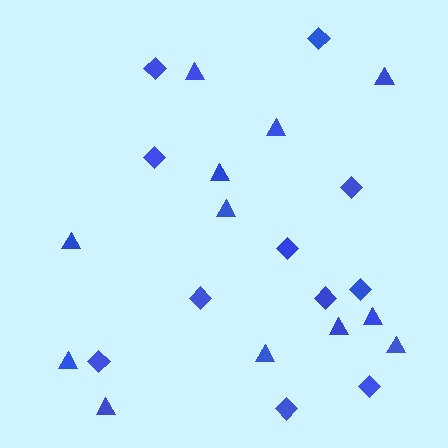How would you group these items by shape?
There are 2 groups: one group of diamonds (11) and one group of triangles (12).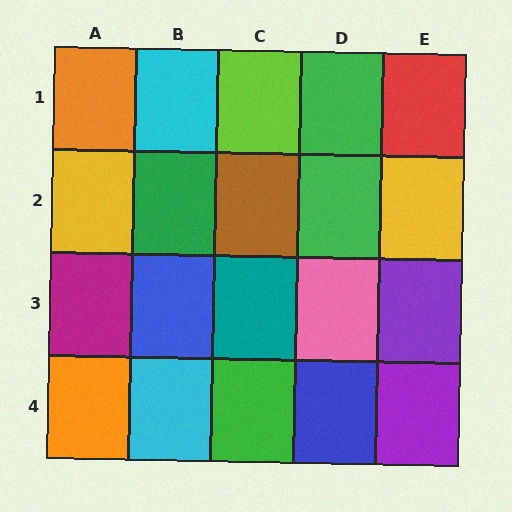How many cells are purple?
2 cells are purple.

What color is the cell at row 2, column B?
Green.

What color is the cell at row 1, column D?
Green.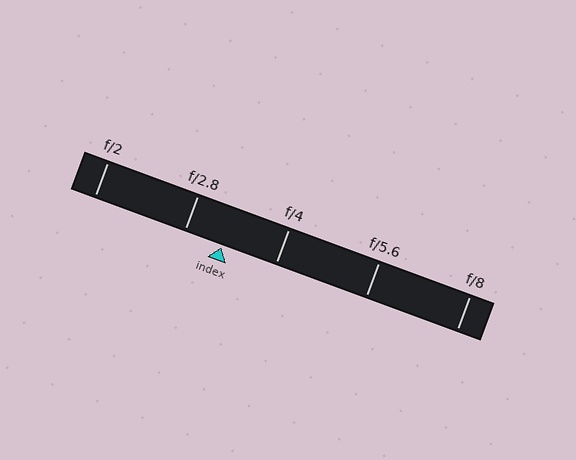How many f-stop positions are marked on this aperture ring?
There are 5 f-stop positions marked.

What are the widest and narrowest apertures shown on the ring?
The widest aperture shown is f/2 and the narrowest is f/8.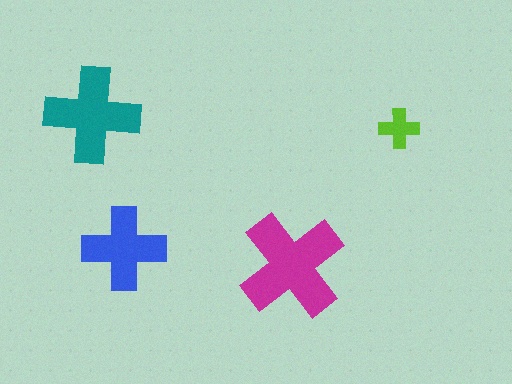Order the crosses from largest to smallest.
the magenta one, the teal one, the blue one, the lime one.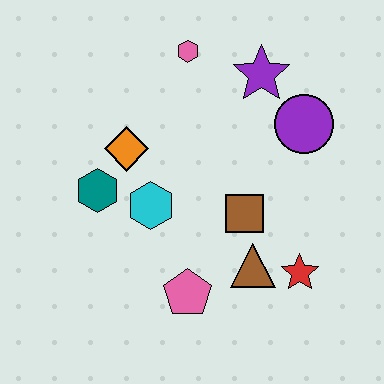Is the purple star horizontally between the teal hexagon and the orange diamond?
No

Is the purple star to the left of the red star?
Yes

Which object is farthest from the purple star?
The pink pentagon is farthest from the purple star.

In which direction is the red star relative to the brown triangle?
The red star is to the right of the brown triangle.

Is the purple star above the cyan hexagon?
Yes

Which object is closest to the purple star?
The purple circle is closest to the purple star.